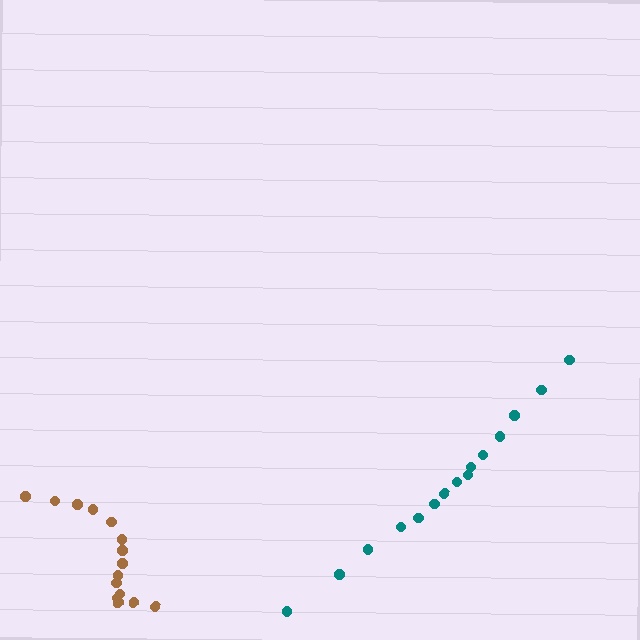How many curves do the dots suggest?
There are 2 distinct paths.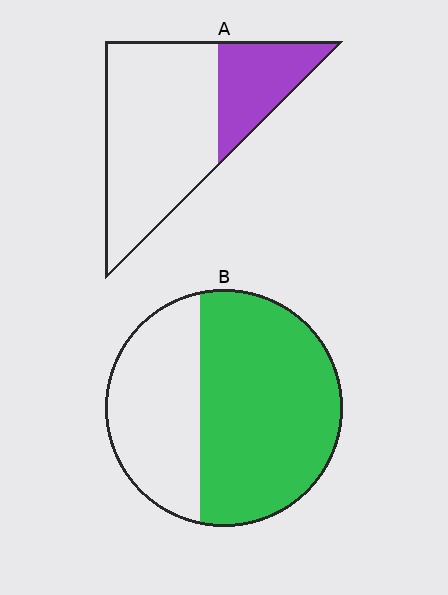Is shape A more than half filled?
No.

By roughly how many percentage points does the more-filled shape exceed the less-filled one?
By roughly 35 percentage points (B over A).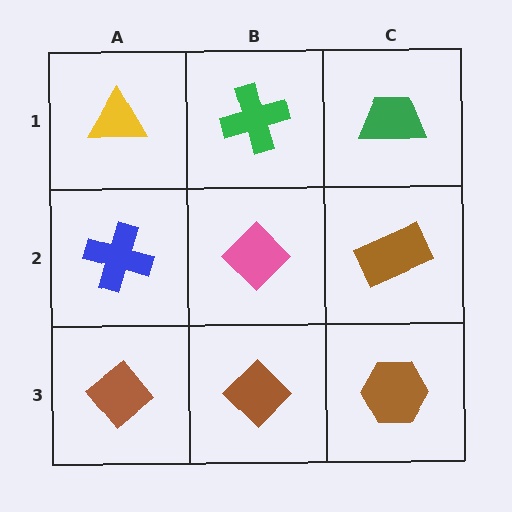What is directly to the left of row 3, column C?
A brown diamond.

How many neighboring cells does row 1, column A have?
2.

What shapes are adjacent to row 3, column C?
A brown rectangle (row 2, column C), a brown diamond (row 3, column B).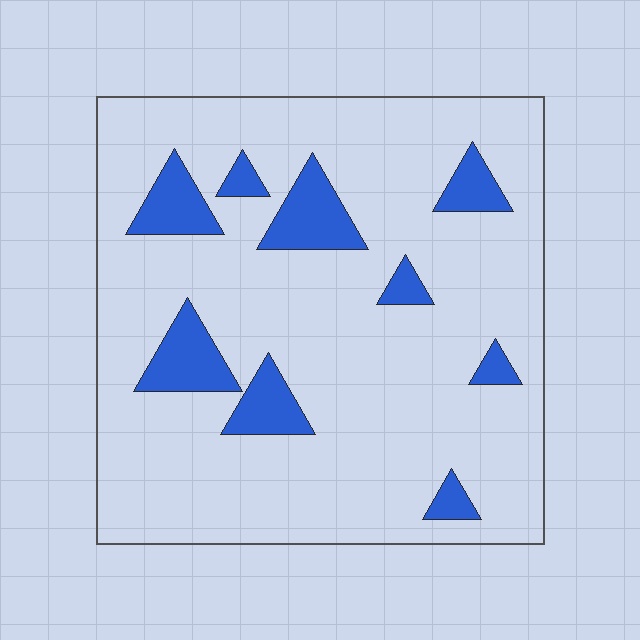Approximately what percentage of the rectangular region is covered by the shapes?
Approximately 15%.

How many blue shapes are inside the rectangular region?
9.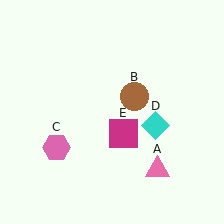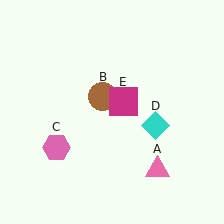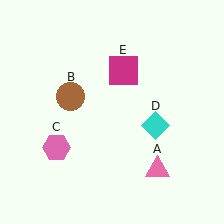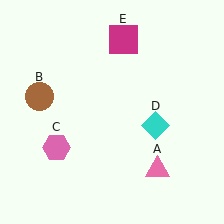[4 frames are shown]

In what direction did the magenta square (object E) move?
The magenta square (object E) moved up.